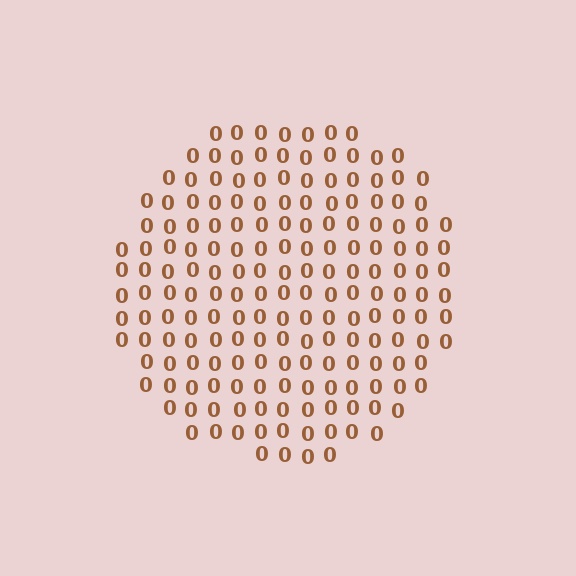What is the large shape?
The large shape is a circle.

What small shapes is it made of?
It is made of small digit 0's.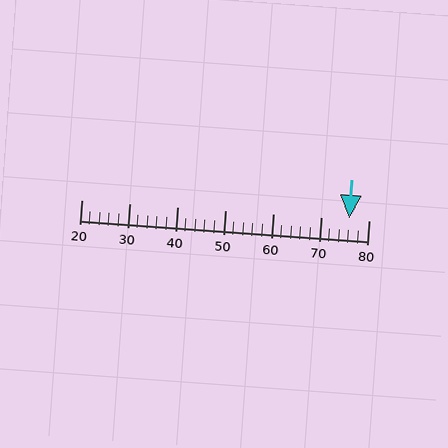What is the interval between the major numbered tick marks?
The major tick marks are spaced 10 units apart.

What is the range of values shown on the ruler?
The ruler shows values from 20 to 80.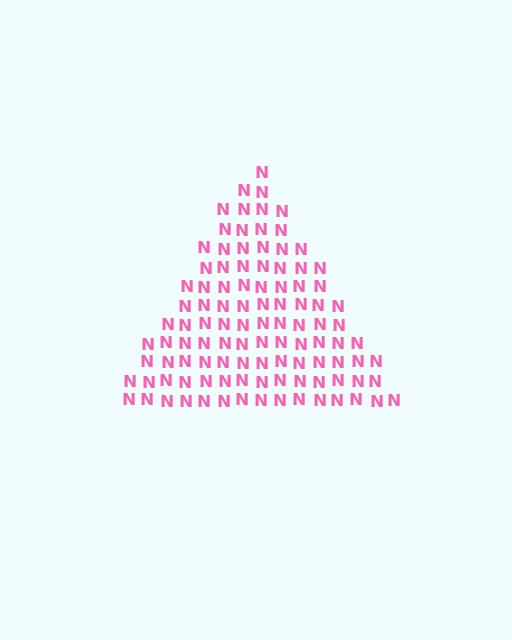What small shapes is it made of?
It is made of small letter N's.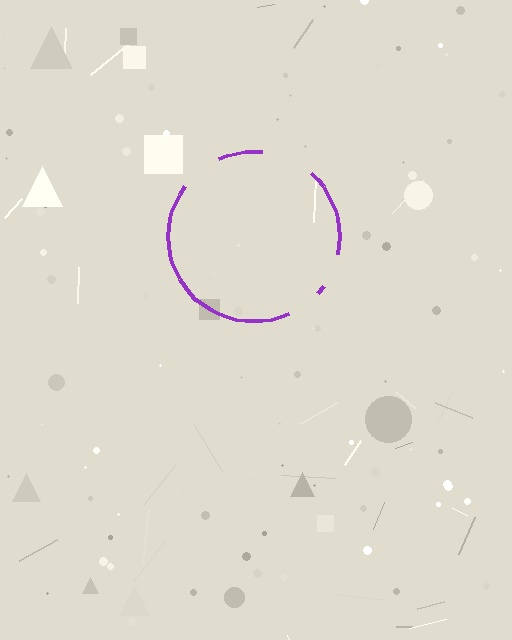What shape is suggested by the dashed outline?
The dashed outline suggests a circle.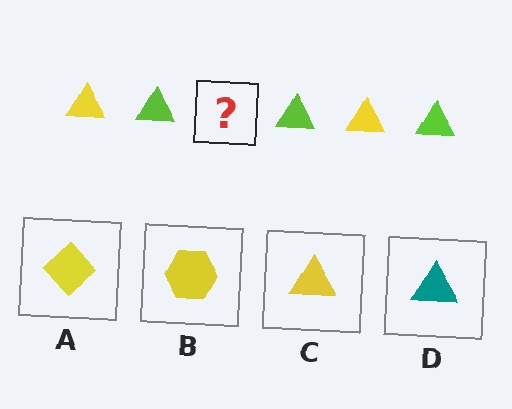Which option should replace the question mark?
Option C.